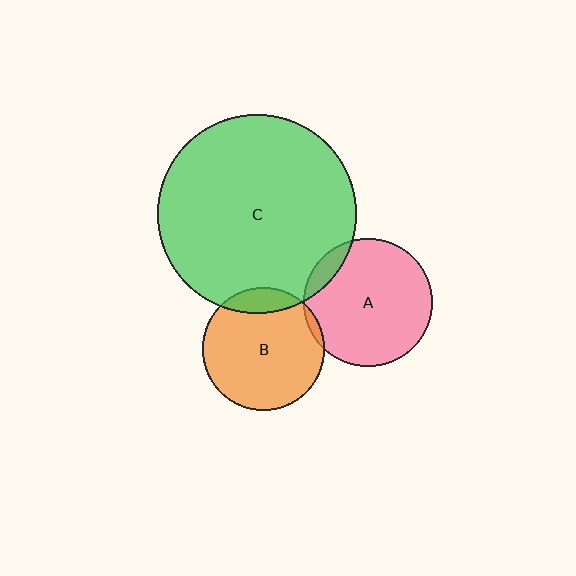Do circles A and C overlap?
Yes.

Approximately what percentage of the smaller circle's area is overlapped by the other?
Approximately 10%.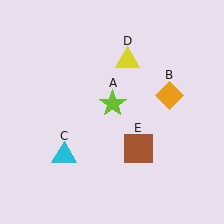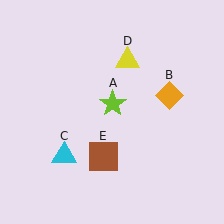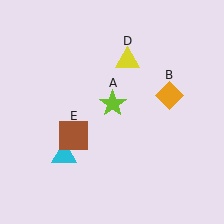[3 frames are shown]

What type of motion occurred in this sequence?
The brown square (object E) rotated clockwise around the center of the scene.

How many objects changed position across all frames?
1 object changed position: brown square (object E).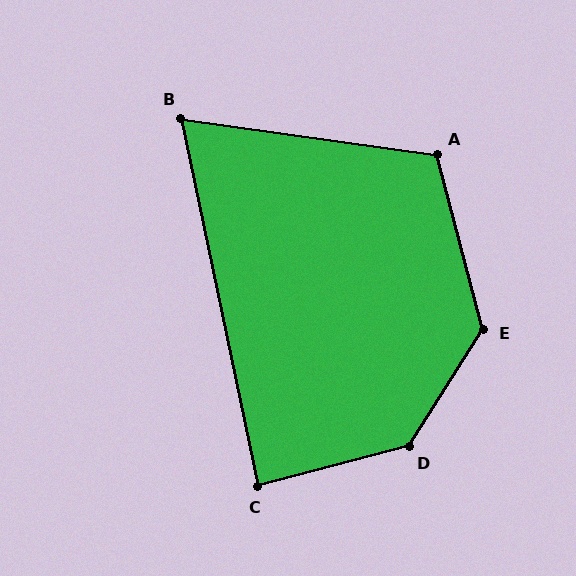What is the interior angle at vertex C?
Approximately 87 degrees (approximately right).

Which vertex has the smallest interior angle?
B, at approximately 70 degrees.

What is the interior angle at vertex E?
Approximately 133 degrees (obtuse).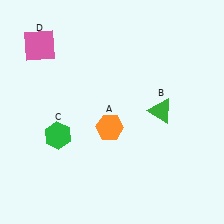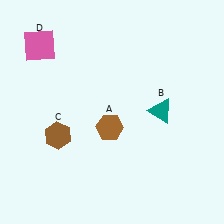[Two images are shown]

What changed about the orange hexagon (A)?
In Image 1, A is orange. In Image 2, it changed to brown.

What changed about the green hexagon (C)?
In Image 1, C is green. In Image 2, it changed to brown.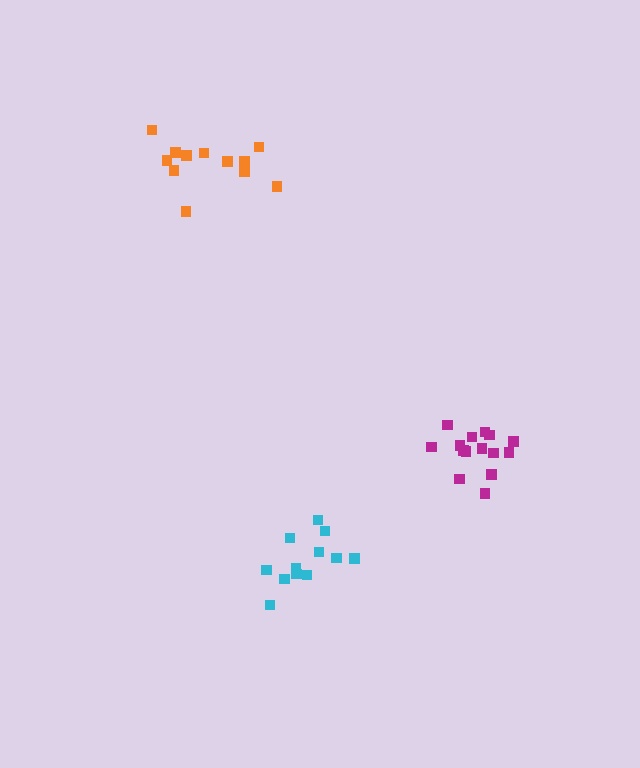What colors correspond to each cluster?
The clusters are colored: cyan, magenta, orange.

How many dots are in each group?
Group 1: 12 dots, Group 2: 15 dots, Group 3: 12 dots (39 total).